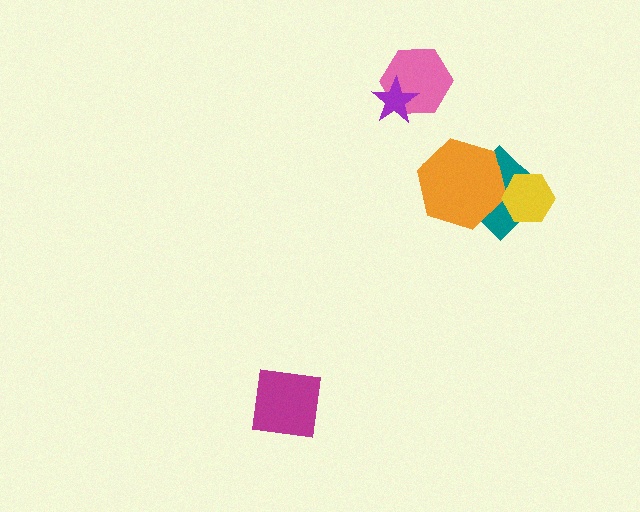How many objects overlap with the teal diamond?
2 objects overlap with the teal diamond.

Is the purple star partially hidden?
No, no other shape covers it.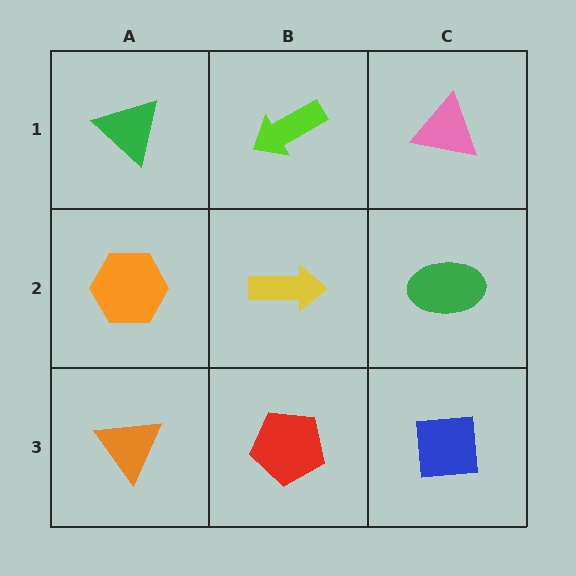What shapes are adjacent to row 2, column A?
A green triangle (row 1, column A), an orange triangle (row 3, column A), a yellow arrow (row 2, column B).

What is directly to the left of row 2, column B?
An orange hexagon.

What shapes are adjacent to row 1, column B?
A yellow arrow (row 2, column B), a green triangle (row 1, column A), a pink triangle (row 1, column C).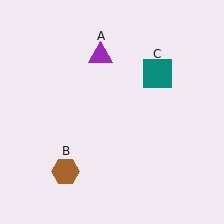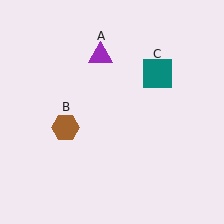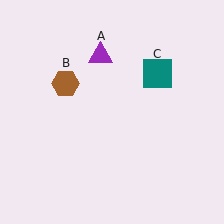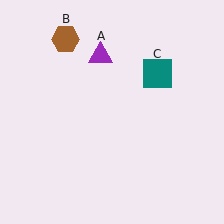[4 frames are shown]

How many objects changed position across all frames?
1 object changed position: brown hexagon (object B).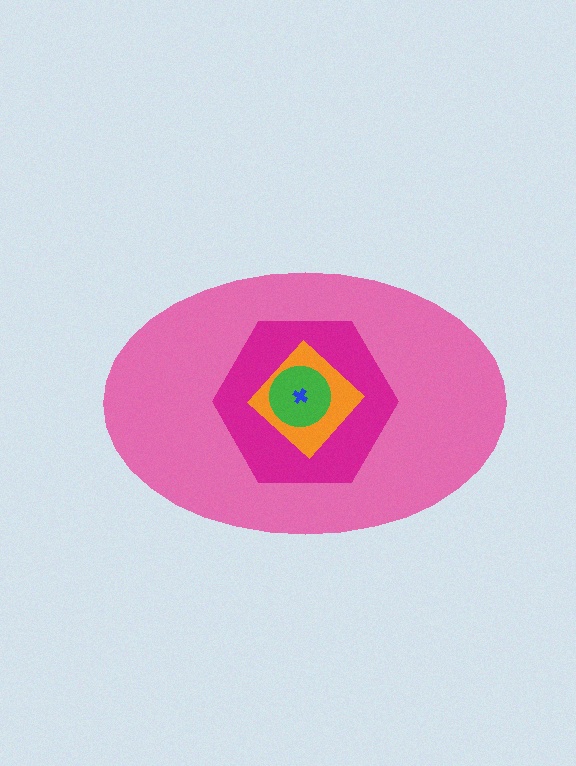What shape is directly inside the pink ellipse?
The magenta hexagon.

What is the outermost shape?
The pink ellipse.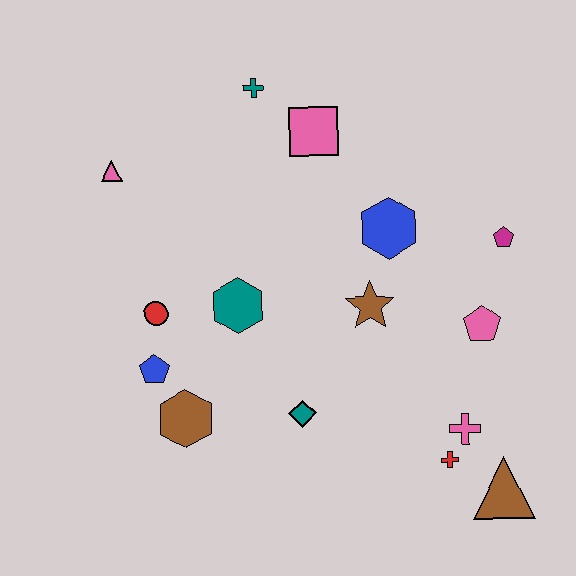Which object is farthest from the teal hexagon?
The brown triangle is farthest from the teal hexagon.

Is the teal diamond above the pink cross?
Yes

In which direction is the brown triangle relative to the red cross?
The brown triangle is to the right of the red cross.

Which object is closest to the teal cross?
The pink square is closest to the teal cross.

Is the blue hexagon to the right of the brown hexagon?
Yes